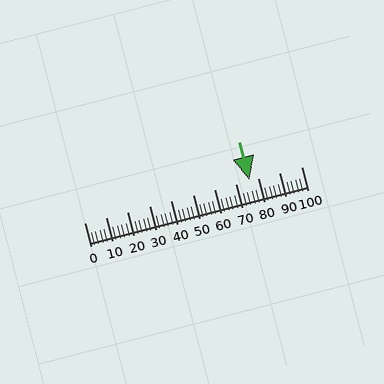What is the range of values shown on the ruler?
The ruler shows values from 0 to 100.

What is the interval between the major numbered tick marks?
The major tick marks are spaced 10 units apart.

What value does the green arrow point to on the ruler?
The green arrow points to approximately 76.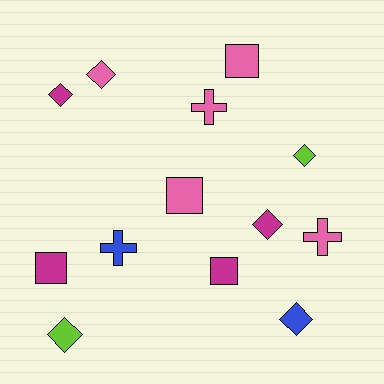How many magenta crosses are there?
There are no magenta crosses.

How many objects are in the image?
There are 13 objects.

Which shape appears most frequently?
Diamond, with 6 objects.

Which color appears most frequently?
Pink, with 5 objects.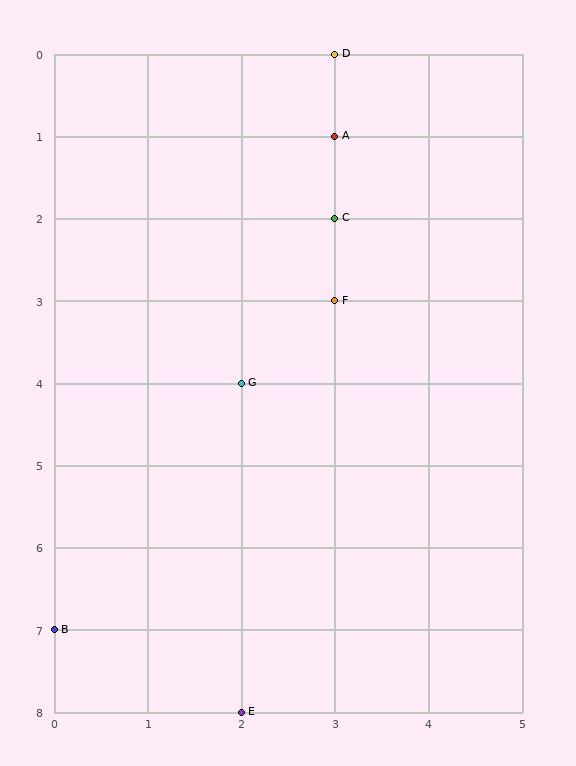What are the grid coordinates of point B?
Point B is at grid coordinates (0, 7).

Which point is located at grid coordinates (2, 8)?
Point E is at (2, 8).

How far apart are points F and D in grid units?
Points F and D are 3 rows apart.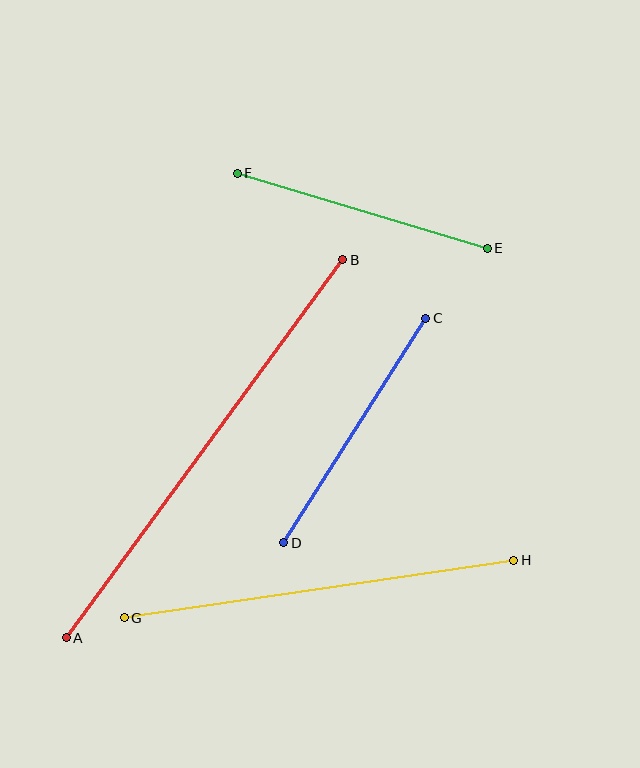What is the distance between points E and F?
The distance is approximately 261 pixels.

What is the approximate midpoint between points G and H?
The midpoint is at approximately (319, 589) pixels.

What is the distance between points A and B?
The distance is approximately 468 pixels.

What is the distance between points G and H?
The distance is approximately 394 pixels.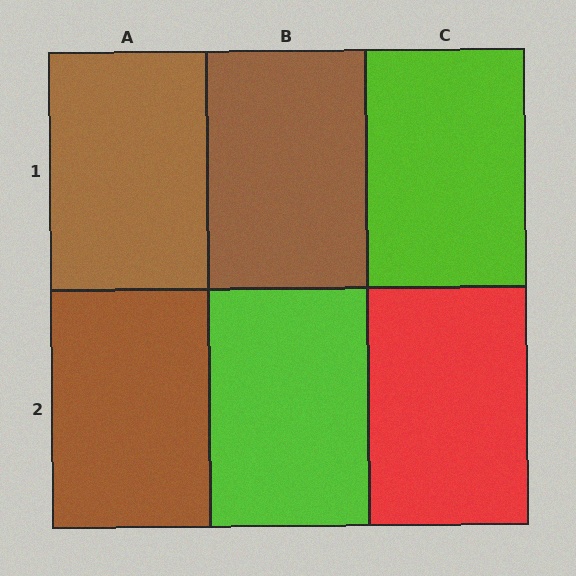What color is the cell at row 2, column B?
Lime.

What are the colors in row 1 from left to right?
Brown, brown, lime.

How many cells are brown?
3 cells are brown.